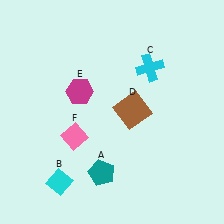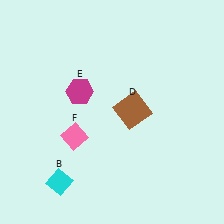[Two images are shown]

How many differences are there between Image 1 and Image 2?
There are 2 differences between the two images.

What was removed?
The cyan cross (C), the teal pentagon (A) were removed in Image 2.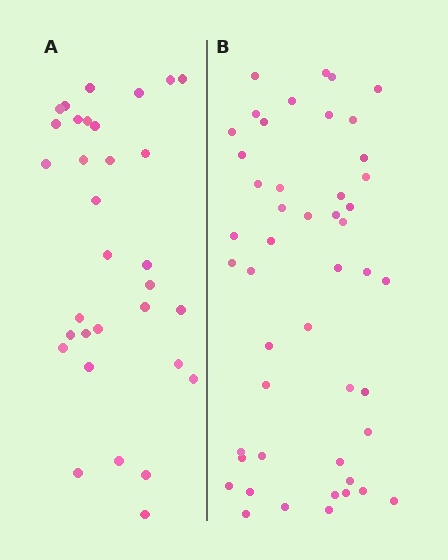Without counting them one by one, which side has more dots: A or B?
Region B (the right region) has more dots.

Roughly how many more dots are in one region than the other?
Region B has approximately 15 more dots than region A.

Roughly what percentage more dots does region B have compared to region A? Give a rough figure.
About 50% more.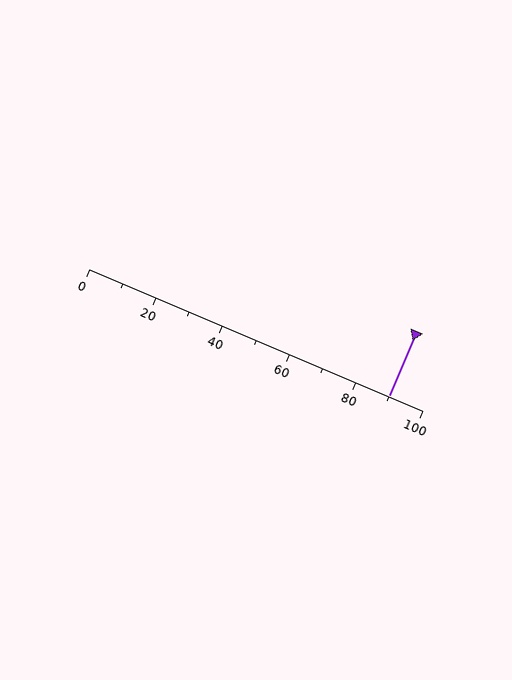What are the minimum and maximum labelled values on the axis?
The axis runs from 0 to 100.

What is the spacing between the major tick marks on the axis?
The major ticks are spaced 20 apart.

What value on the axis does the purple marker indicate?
The marker indicates approximately 90.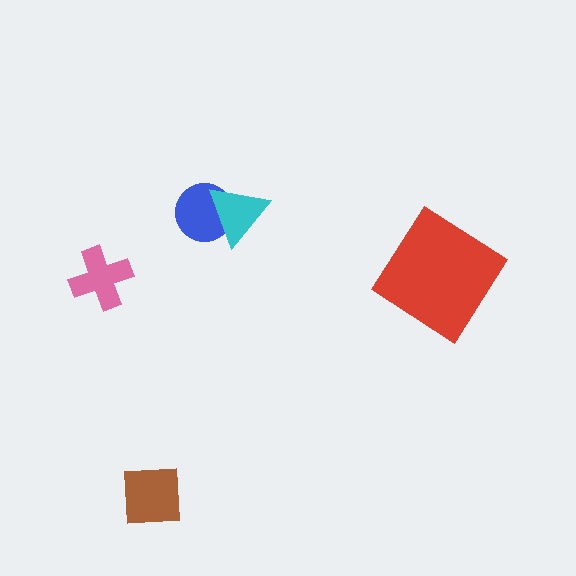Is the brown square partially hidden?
No, no other shape covers it.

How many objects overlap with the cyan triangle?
1 object overlaps with the cyan triangle.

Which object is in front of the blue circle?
The cyan triangle is in front of the blue circle.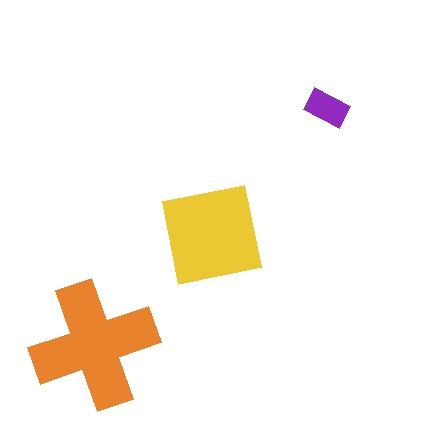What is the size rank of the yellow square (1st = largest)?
2nd.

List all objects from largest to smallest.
The orange cross, the yellow square, the purple rectangle.